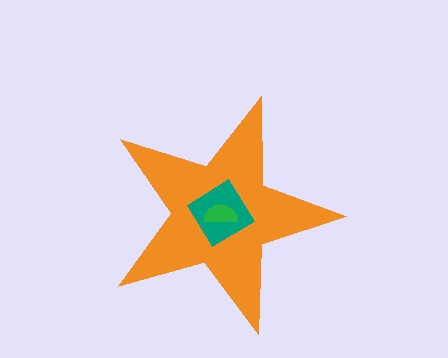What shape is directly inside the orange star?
The teal diamond.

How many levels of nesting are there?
3.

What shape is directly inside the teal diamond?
The green semicircle.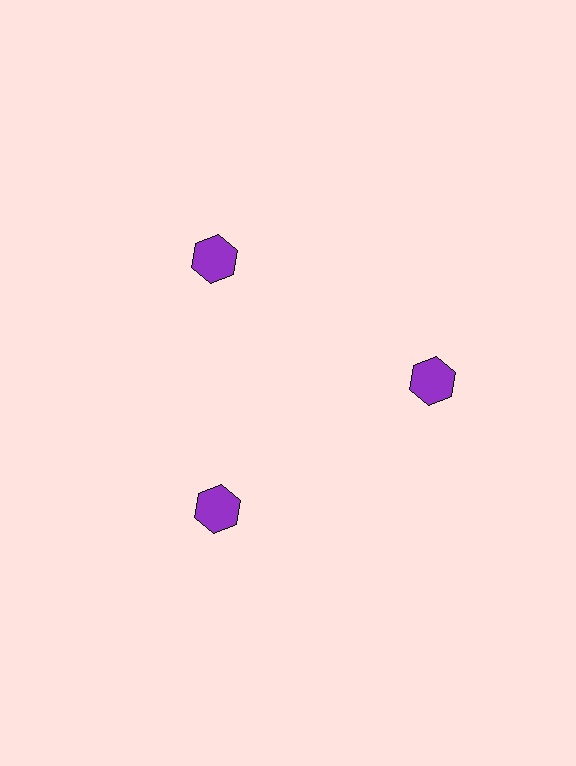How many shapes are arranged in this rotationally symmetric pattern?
There are 3 shapes, arranged in 3 groups of 1.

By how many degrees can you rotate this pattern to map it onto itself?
The pattern maps onto itself every 120 degrees of rotation.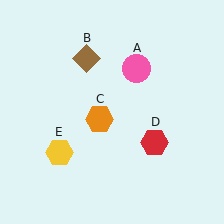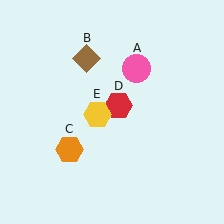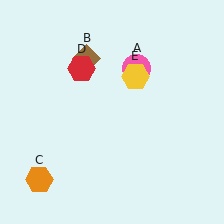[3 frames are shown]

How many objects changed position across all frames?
3 objects changed position: orange hexagon (object C), red hexagon (object D), yellow hexagon (object E).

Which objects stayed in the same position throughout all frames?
Pink circle (object A) and brown diamond (object B) remained stationary.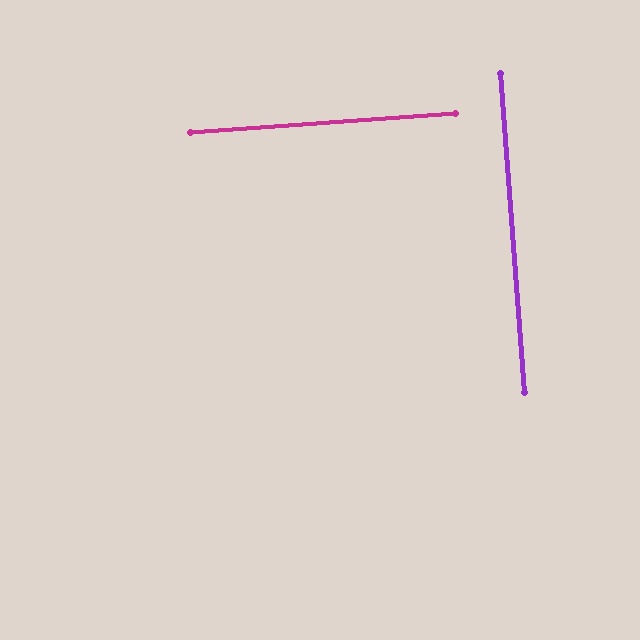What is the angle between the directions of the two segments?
Approximately 90 degrees.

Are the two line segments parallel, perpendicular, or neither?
Perpendicular — they meet at approximately 90°.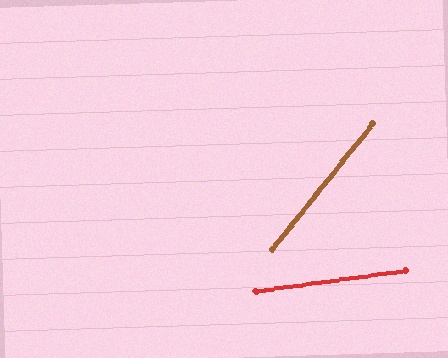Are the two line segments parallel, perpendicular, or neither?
Neither parallel nor perpendicular — they differ by about 44°.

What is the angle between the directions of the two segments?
Approximately 44 degrees.